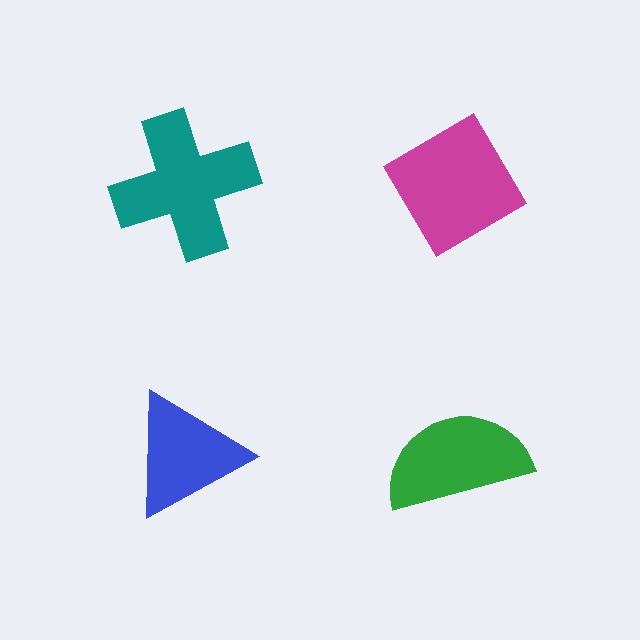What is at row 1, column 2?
A magenta diamond.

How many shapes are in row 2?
2 shapes.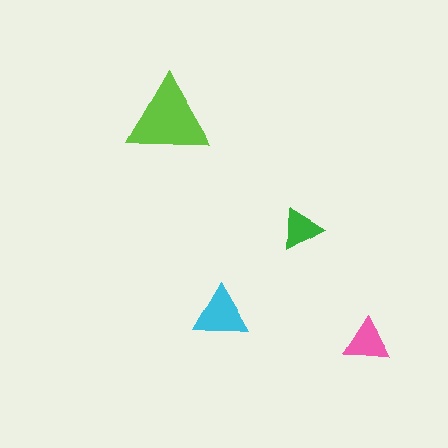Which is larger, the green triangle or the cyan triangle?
The cyan one.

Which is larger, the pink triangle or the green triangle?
The pink one.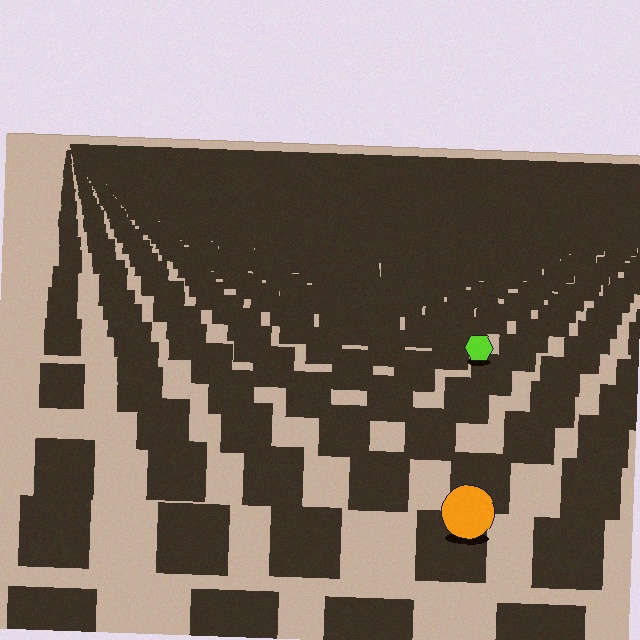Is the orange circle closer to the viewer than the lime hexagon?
Yes. The orange circle is closer — you can tell from the texture gradient: the ground texture is coarser near it.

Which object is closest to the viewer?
The orange circle is closest. The texture marks near it are larger and more spread out.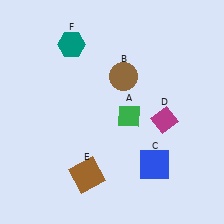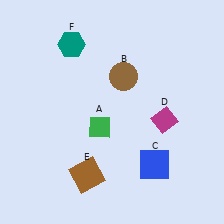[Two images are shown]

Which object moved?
The green diamond (A) moved left.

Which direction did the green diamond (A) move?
The green diamond (A) moved left.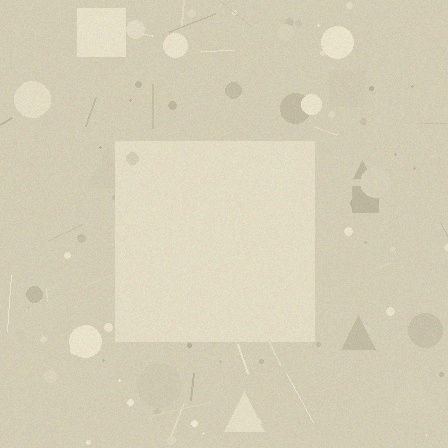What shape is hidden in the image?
A square is hidden in the image.